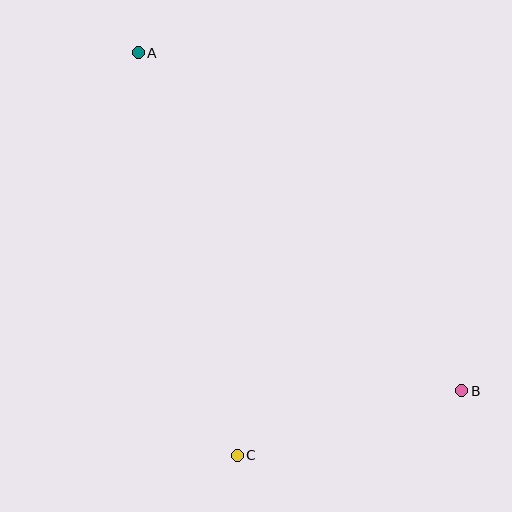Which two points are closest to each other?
Points B and C are closest to each other.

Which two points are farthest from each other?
Points A and B are farthest from each other.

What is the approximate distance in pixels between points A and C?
The distance between A and C is approximately 415 pixels.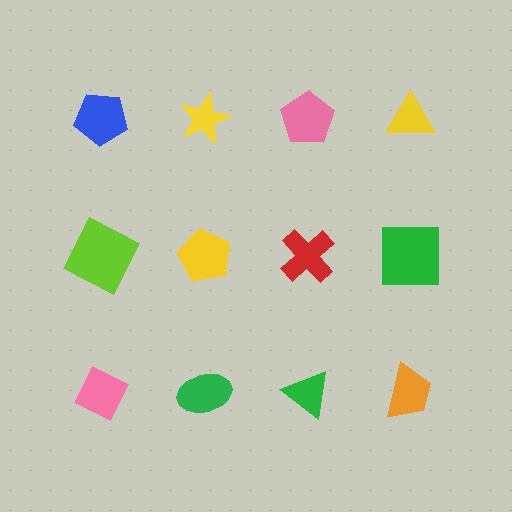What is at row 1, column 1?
A blue pentagon.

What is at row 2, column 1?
A lime square.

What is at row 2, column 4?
A green square.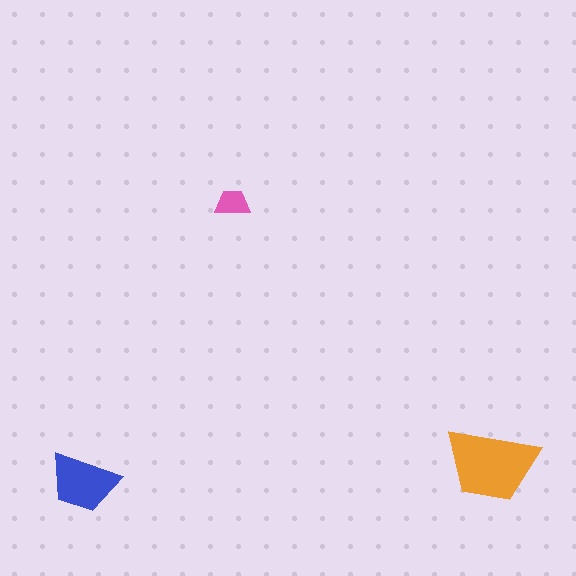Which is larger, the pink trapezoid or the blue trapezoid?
The blue one.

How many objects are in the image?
There are 3 objects in the image.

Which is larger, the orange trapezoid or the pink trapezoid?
The orange one.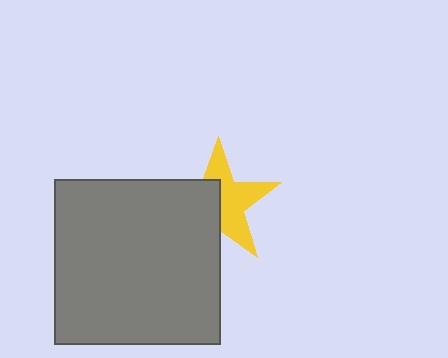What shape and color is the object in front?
The object in front is a gray square.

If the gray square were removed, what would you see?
You would see the complete yellow star.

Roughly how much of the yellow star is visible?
About half of it is visible (roughly 53%).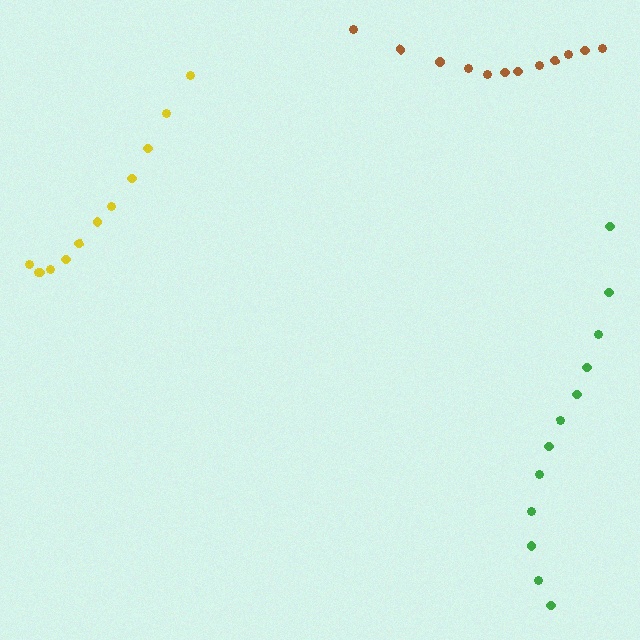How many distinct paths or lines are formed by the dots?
There are 3 distinct paths.